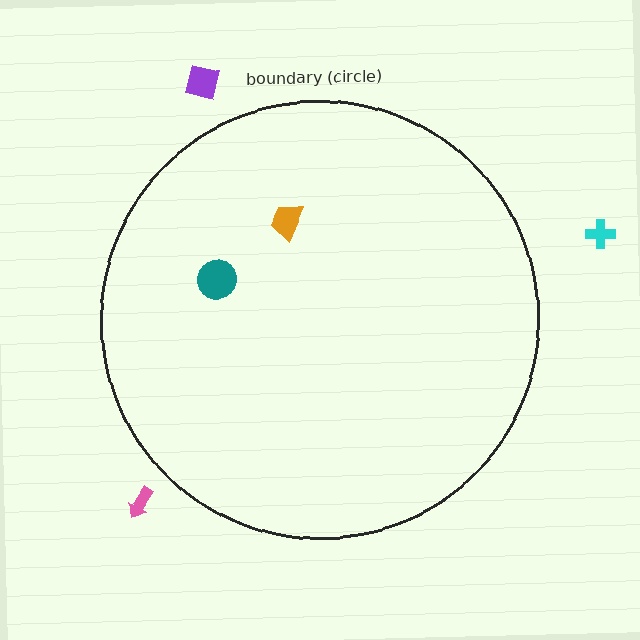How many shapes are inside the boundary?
2 inside, 3 outside.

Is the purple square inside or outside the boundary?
Outside.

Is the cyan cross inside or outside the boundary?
Outside.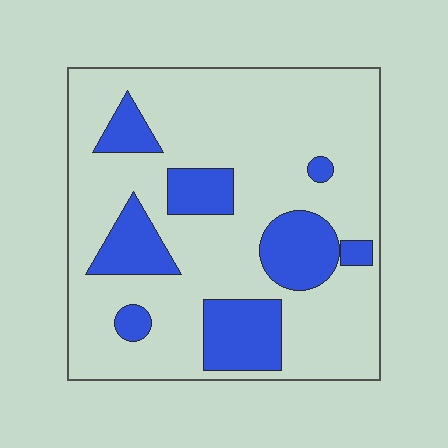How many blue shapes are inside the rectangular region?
8.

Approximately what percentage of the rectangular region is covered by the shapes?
Approximately 25%.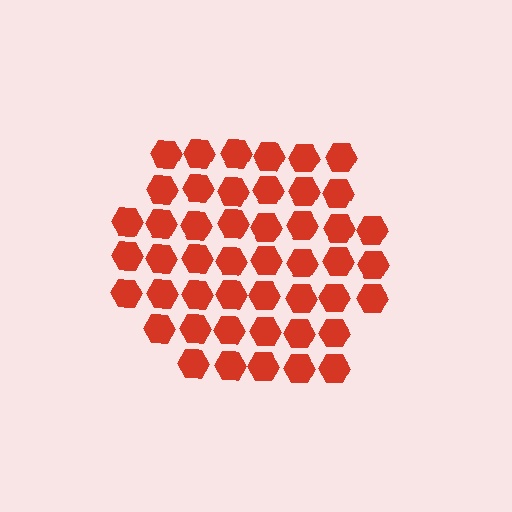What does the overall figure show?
The overall figure shows a hexagon.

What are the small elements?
The small elements are hexagons.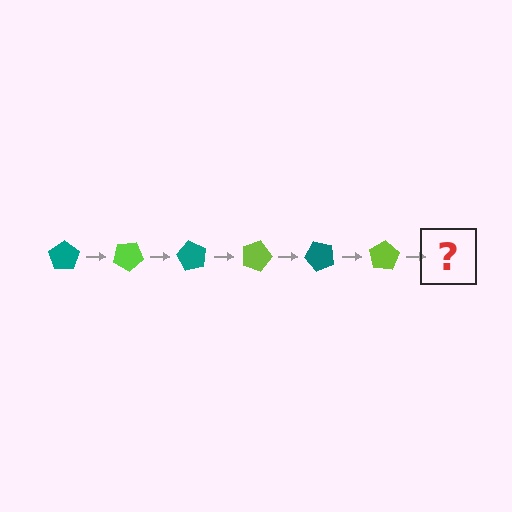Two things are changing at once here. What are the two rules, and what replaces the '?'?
The two rules are that it rotates 30 degrees each step and the color cycles through teal and lime. The '?' should be a teal pentagon, rotated 180 degrees from the start.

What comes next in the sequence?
The next element should be a teal pentagon, rotated 180 degrees from the start.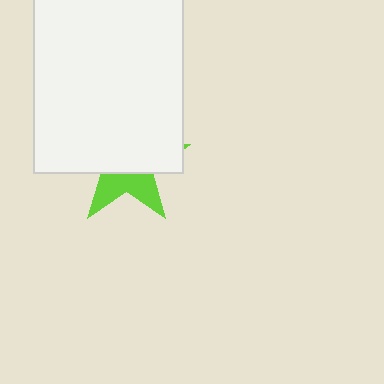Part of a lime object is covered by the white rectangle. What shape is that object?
It is a star.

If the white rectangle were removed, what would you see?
You would see the complete lime star.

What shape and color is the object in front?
The object in front is a white rectangle.